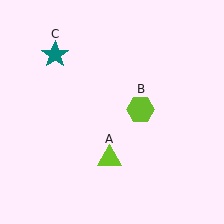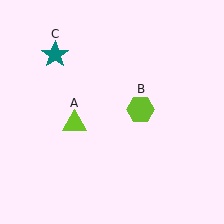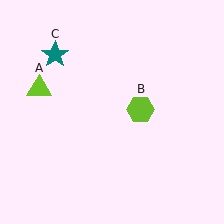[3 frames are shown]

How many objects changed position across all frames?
1 object changed position: lime triangle (object A).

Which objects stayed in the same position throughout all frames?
Lime hexagon (object B) and teal star (object C) remained stationary.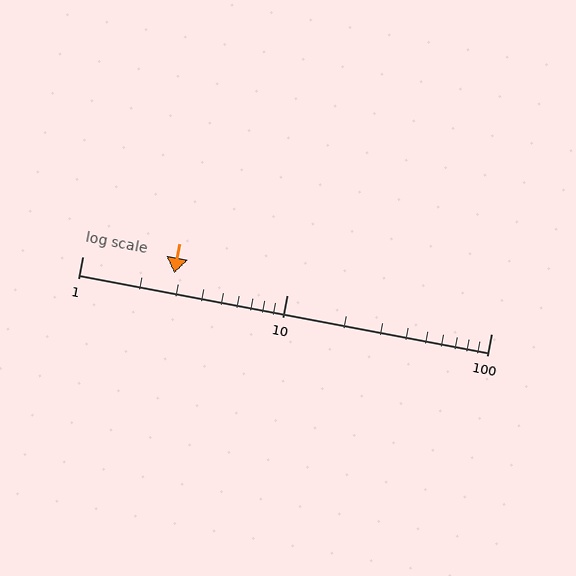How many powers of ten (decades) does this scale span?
The scale spans 2 decades, from 1 to 100.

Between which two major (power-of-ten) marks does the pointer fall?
The pointer is between 1 and 10.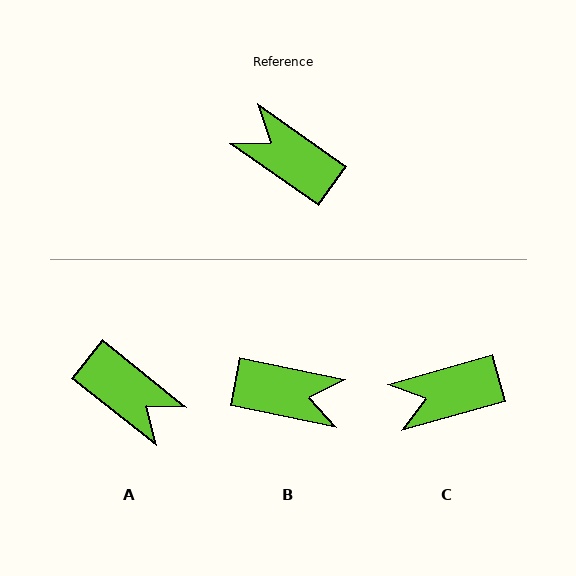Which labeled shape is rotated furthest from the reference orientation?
A, about 177 degrees away.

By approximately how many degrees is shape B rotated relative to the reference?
Approximately 156 degrees clockwise.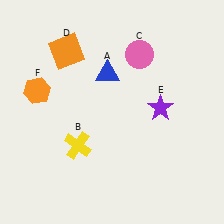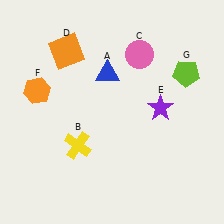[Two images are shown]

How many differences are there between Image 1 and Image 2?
There is 1 difference between the two images.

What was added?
A lime pentagon (G) was added in Image 2.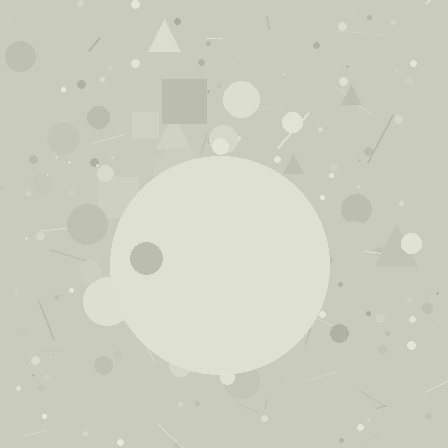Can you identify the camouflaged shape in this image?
The camouflaged shape is a circle.